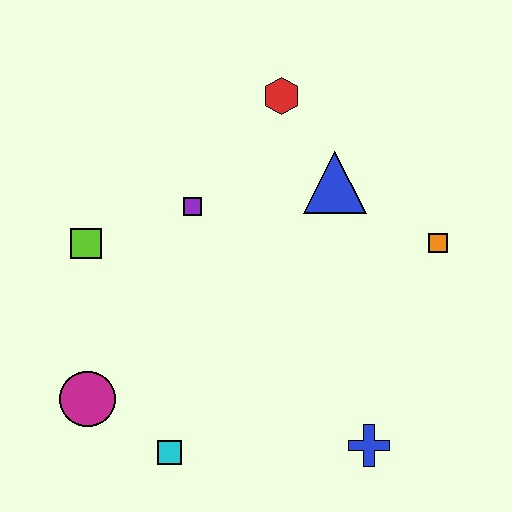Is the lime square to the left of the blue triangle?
Yes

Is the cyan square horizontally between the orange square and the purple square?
No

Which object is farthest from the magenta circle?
The orange square is farthest from the magenta circle.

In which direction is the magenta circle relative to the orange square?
The magenta circle is to the left of the orange square.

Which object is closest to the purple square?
The lime square is closest to the purple square.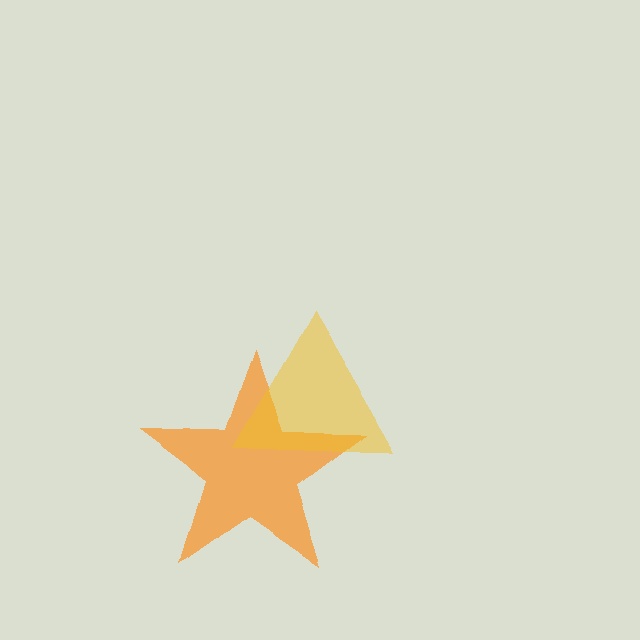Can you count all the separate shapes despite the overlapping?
Yes, there are 2 separate shapes.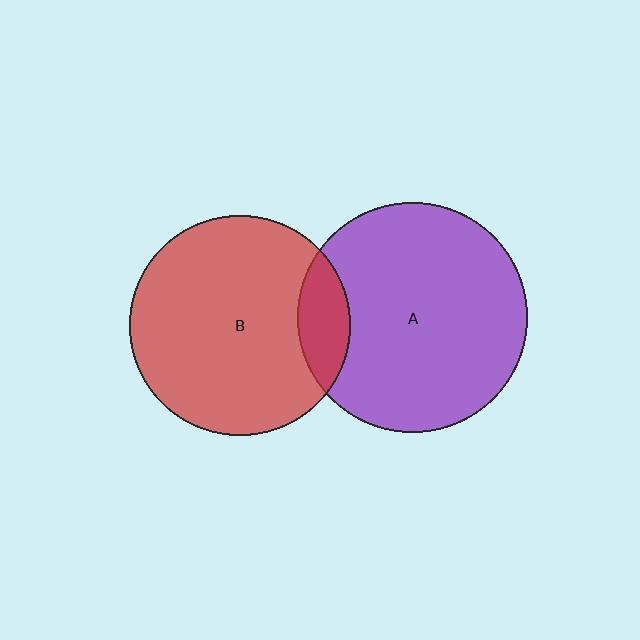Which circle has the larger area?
Circle A (purple).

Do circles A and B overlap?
Yes.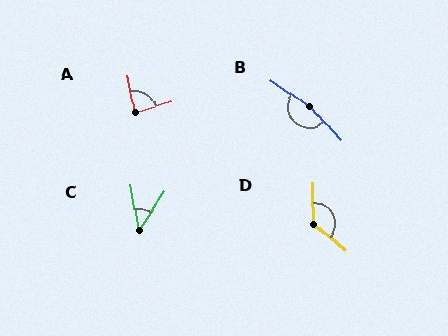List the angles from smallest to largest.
C (44°), A (84°), D (130°), B (167°).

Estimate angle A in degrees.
Approximately 84 degrees.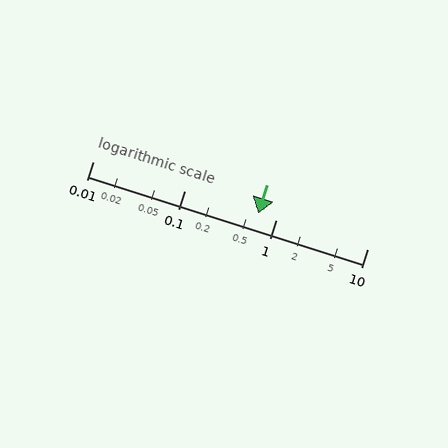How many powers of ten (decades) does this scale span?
The scale spans 3 decades, from 0.01 to 10.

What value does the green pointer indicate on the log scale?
The pointer indicates approximately 0.64.